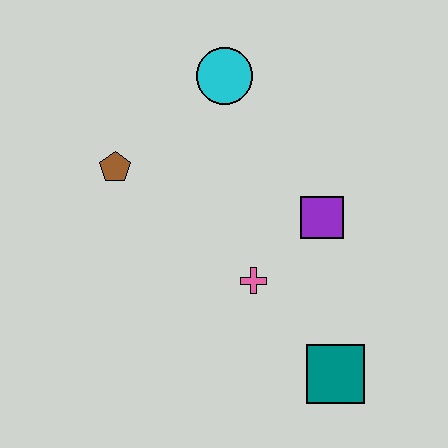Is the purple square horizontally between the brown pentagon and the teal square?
Yes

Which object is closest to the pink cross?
The purple square is closest to the pink cross.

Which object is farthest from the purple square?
The brown pentagon is farthest from the purple square.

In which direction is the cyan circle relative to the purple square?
The cyan circle is above the purple square.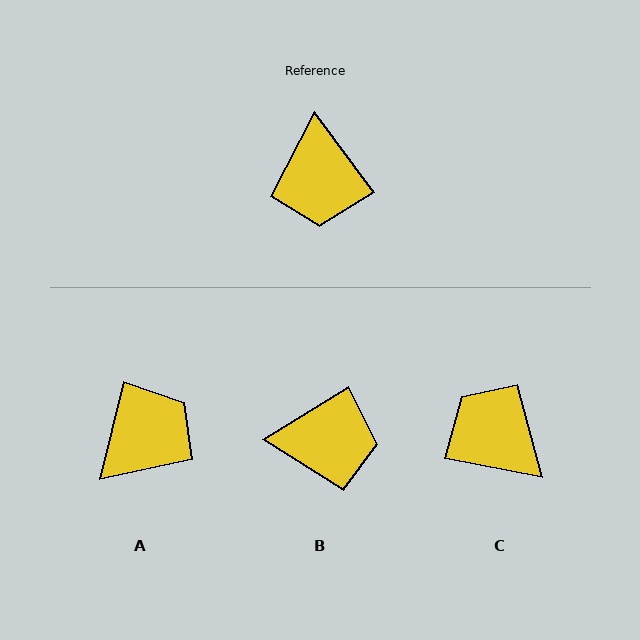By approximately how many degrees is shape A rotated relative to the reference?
Approximately 129 degrees counter-clockwise.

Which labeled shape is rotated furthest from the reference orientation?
C, about 137 degrees away.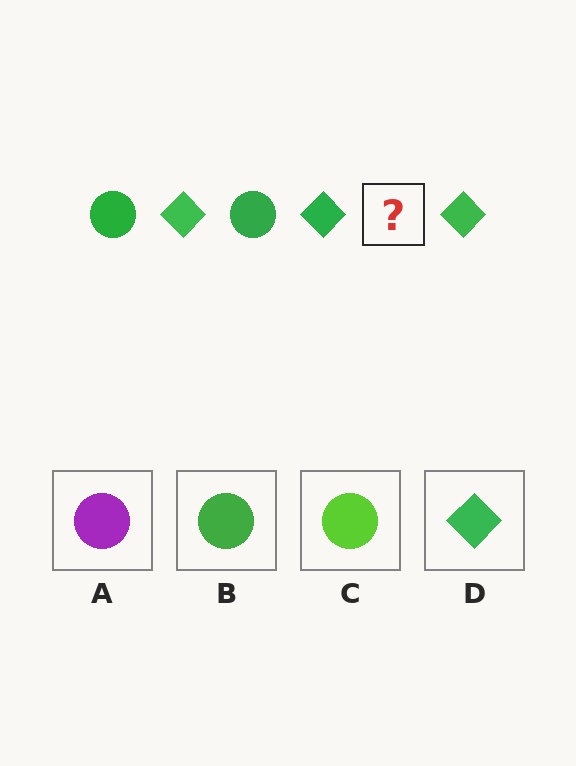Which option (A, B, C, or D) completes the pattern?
B.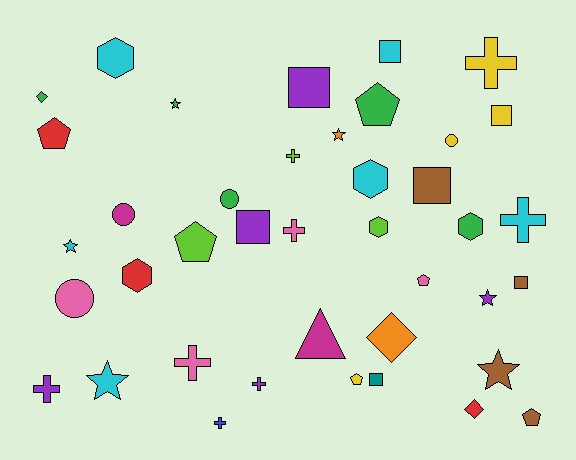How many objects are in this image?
There are 40 objects.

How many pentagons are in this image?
There are 6 pentagons.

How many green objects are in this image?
There are 5 green objects.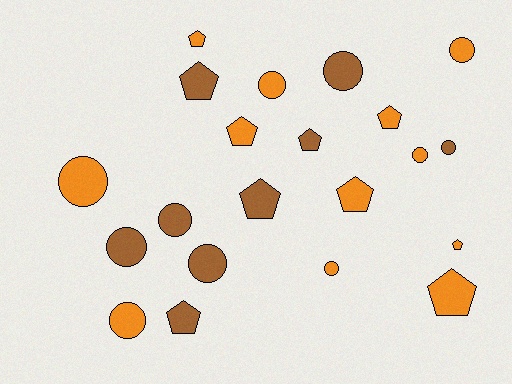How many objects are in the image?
There are 21 objects.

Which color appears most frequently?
Orange, with 12 objects.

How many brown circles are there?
There are 5 brown circles.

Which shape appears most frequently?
Circle, with 11 objects.